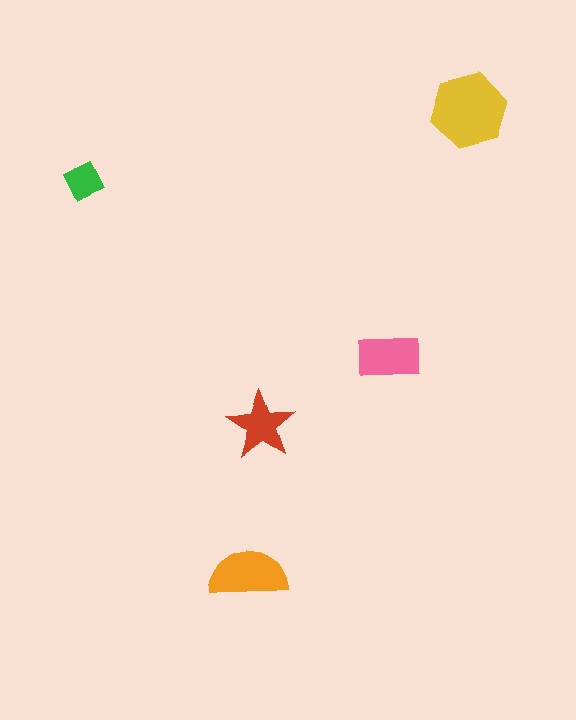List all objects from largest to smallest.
The yellow hexagon, the orange semicircle, the pink rectangle, the red star, the green diamond.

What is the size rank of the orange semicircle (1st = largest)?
2nd.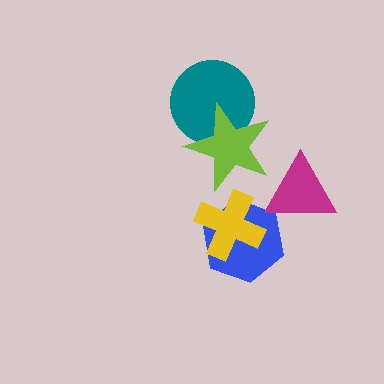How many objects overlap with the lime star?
1 object overlaps with the lime star.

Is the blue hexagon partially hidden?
Yes, it is partially covered by another shape.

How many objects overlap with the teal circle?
1 object overlaps with the teal circle.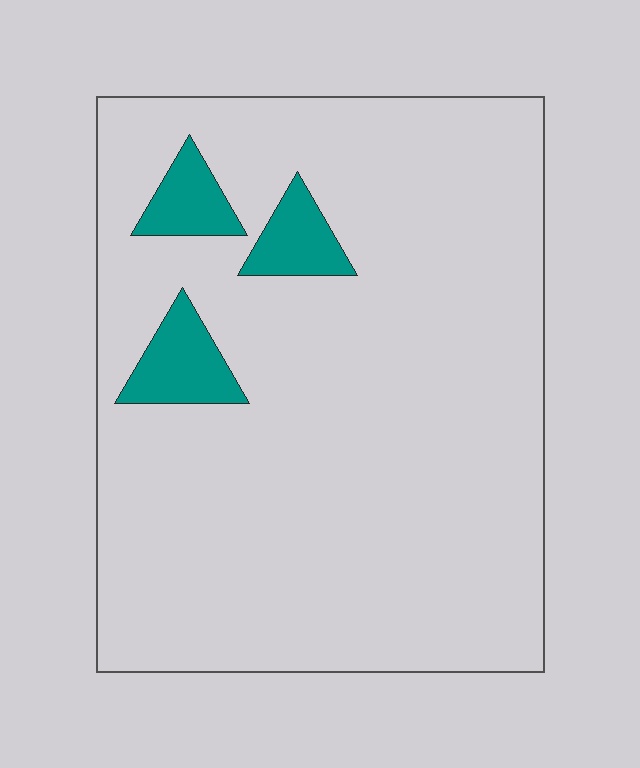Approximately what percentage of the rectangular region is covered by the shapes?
Approximately 10%.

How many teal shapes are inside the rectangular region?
3.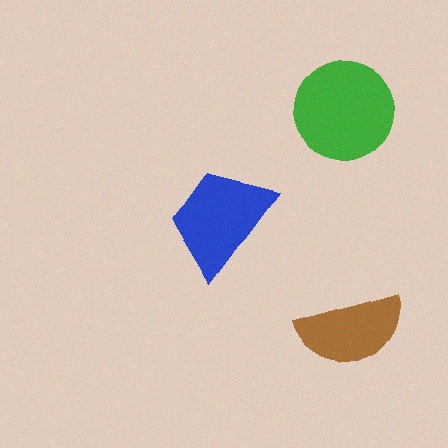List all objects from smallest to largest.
The brown semicircle, the blue trapezoid, the green circle.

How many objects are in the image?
There are 3 objects in the image.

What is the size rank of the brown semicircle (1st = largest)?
3rd.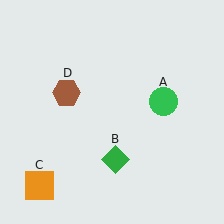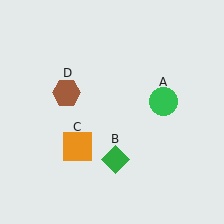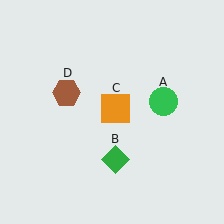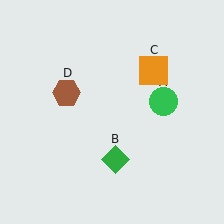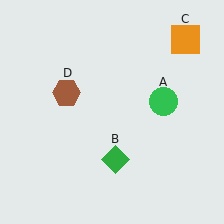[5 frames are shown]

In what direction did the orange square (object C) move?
The orange square (object C) moved up and to the right.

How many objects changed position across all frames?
1 object changed position: orange square (object C).